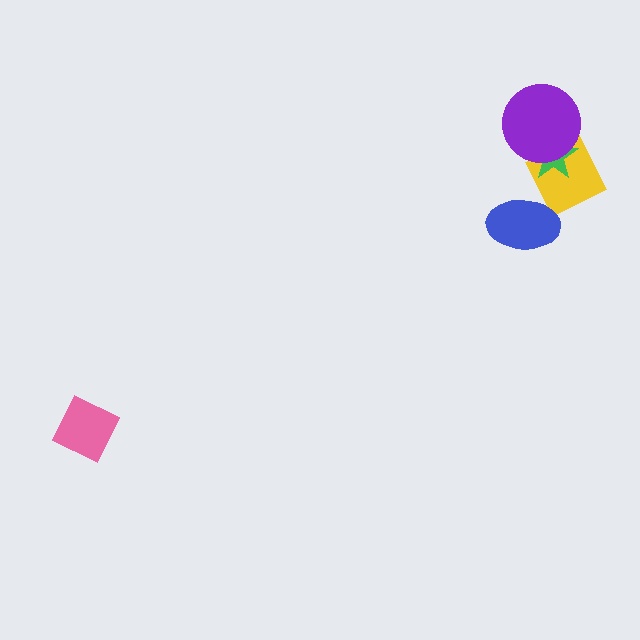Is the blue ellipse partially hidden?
No, no other shape covers it.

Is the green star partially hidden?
Yes, it is partially covered by another shape.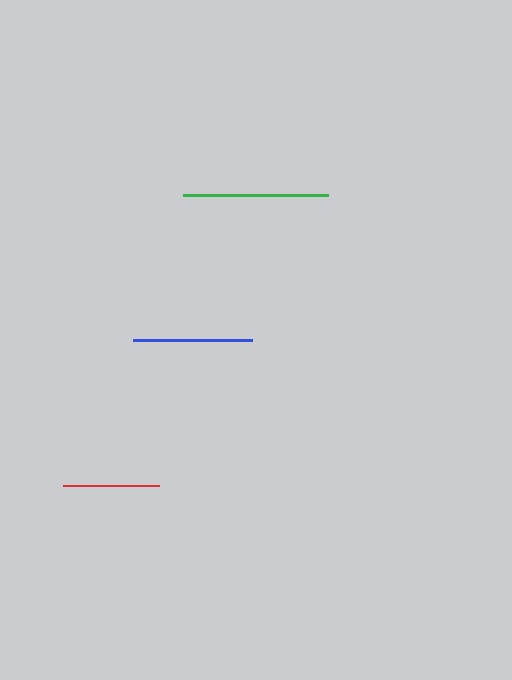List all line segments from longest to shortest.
From longest to shortest: green, blue, red.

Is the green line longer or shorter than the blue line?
The green line is longer than the blue line.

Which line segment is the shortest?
The red line is the shortest at approximately 97 pixels.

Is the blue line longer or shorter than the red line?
The blue line is longer than the red line.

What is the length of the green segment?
The green segment is approximately 145 pixels long.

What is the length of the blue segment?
The blue segment is approximately 119 pixels long.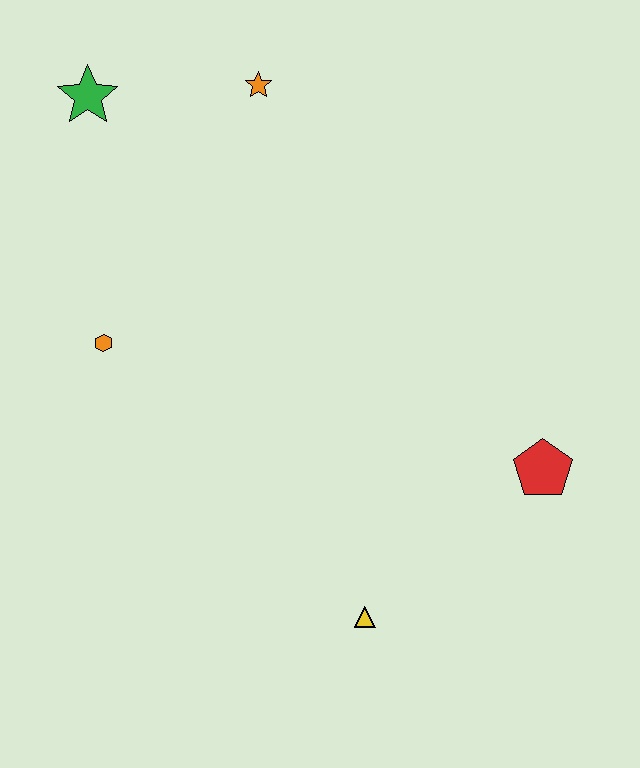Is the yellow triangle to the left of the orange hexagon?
No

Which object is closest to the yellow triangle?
The red pentagon is closest to the yellow triangle.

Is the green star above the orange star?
No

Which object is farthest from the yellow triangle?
The green star is farthest from the yellow triangle.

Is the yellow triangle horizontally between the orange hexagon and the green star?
No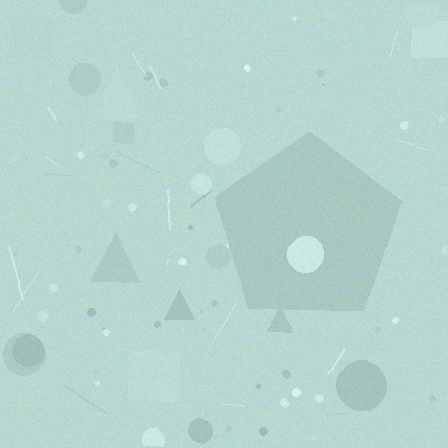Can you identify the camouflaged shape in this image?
The camouflaged shape is a pentagon.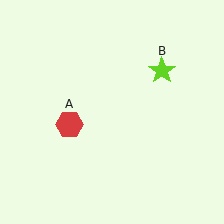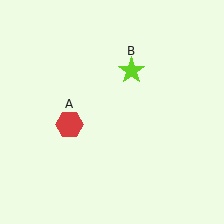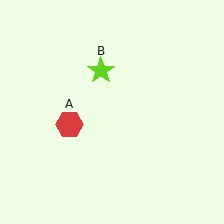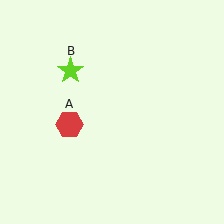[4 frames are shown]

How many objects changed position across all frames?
1 object changed position: lime star (object B).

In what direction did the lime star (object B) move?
The lime star (object B) moved left.